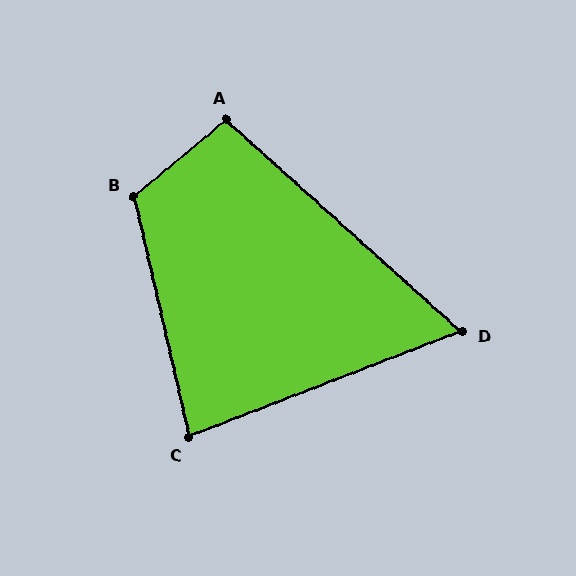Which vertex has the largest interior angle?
B, at approximately 117 degrees.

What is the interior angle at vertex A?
Approximately 98 degrees (obtuse).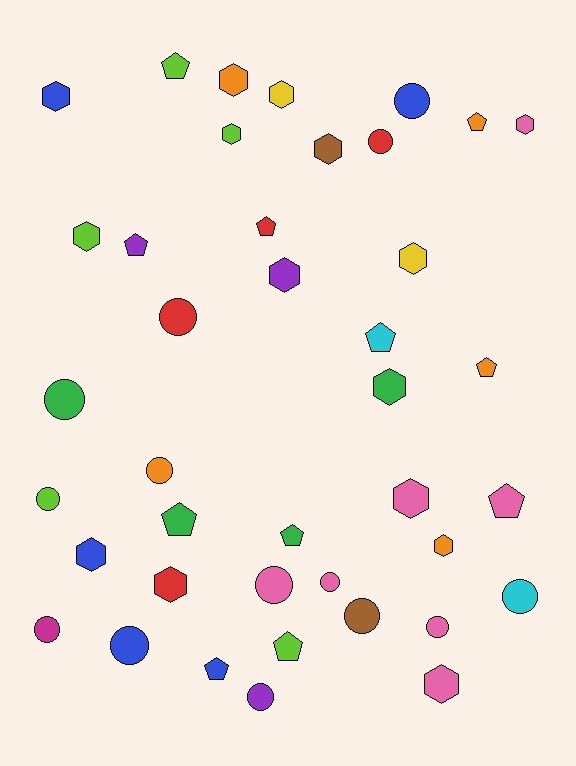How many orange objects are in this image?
There are 5 orange objects.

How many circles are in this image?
There are 14 circles.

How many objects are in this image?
There are 40 objects.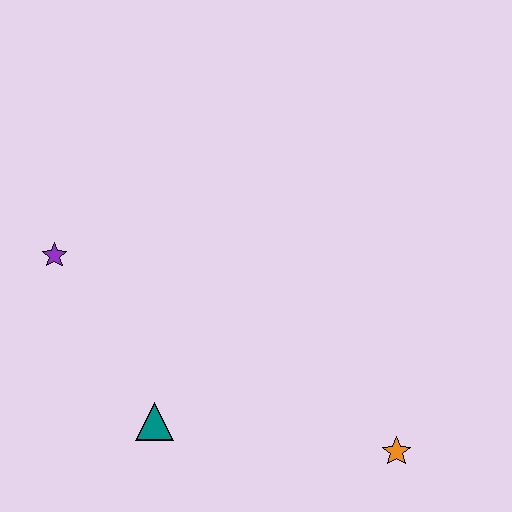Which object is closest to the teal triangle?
The purple star is closest to the teal triangle.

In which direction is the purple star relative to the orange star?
The purple star is to the left of the orange star.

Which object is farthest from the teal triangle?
The orange star is farthest from the teal triangle.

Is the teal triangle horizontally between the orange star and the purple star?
Yes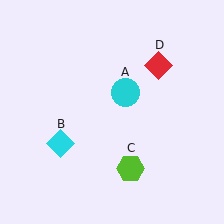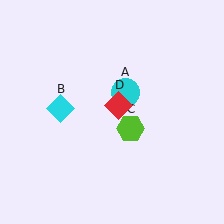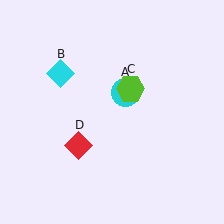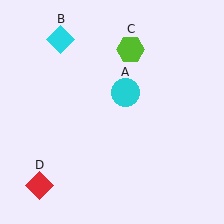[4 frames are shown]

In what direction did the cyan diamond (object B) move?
The cyan diamond (object B) moved up.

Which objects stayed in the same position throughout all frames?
Cyan circle (object A) remained stationary.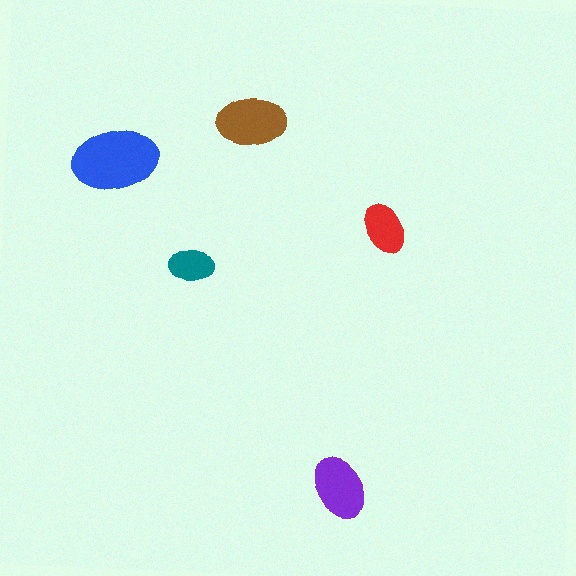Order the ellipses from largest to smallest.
the blue one, the brown one, the purple one, the red one, the teal one.